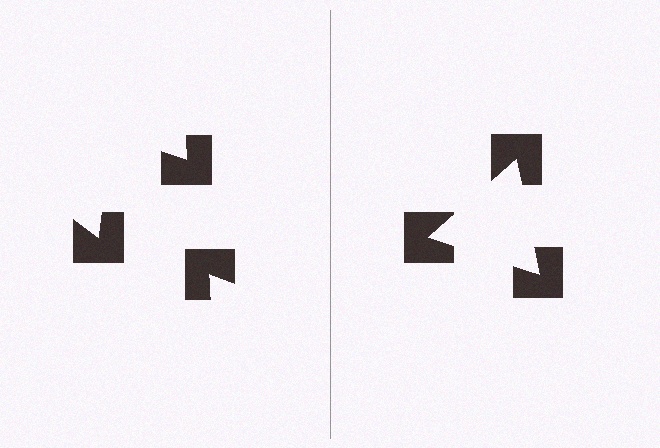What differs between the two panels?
The notched squares are positioned identically on both sides; only the wedge orientations differ. On the right they align to a triangle; on the left they are misaligned.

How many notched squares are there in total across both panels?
6 — 3 on each side.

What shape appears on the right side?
An illusory triangle.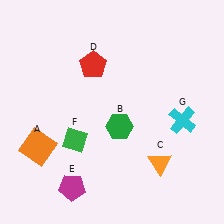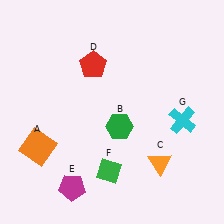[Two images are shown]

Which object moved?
The green diamond (F) moved right.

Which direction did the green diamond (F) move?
The green diamond (F) moved right.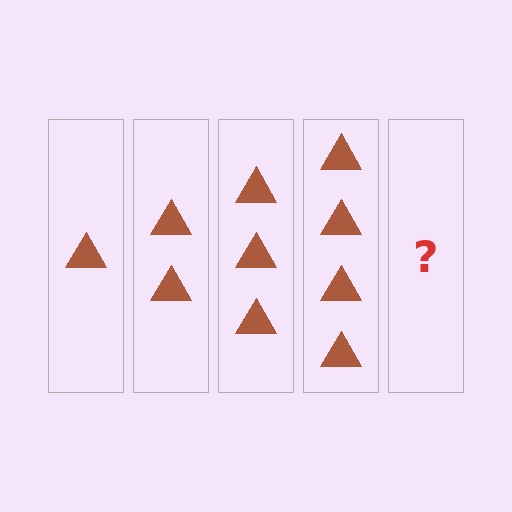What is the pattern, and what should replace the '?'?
The pattern is that each step adds one more triangle. The '?' should be 5 triangles.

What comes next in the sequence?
The next element should be 5 triangles.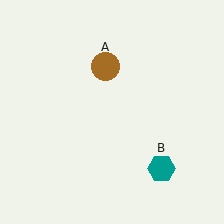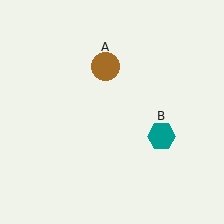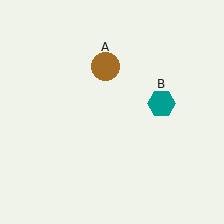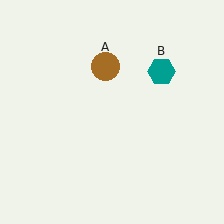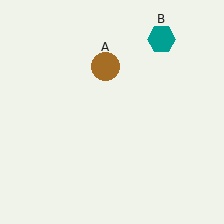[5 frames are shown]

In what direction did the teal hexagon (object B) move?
The teal hexagon (object B) moved up.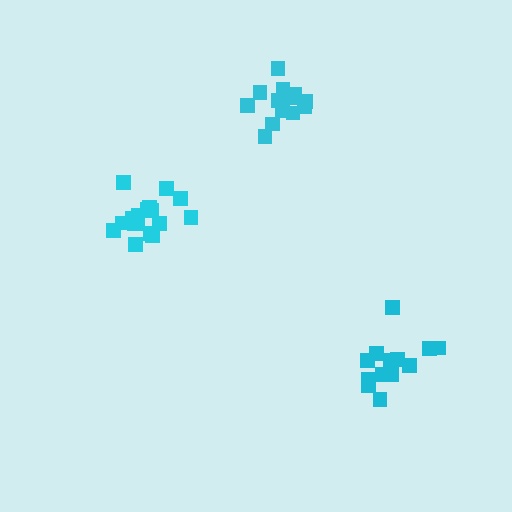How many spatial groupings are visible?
There are 3 spatial groupings.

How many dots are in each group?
Group 1: 13 dots, Group 2: 17 dots, Group 3: 13 dots (43 total).